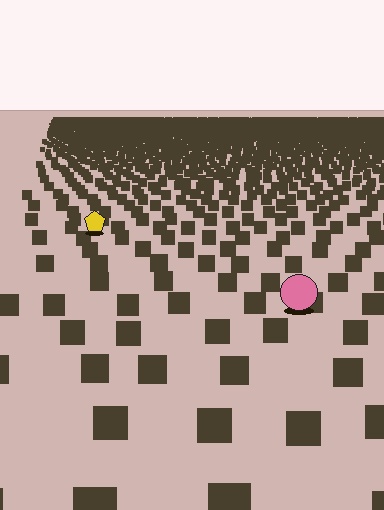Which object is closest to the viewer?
The pink circle is closest. The texture marks near it are larger and more spread out.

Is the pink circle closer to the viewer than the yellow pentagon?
Yes. The pink circle is closer — you can tell from the texture gradient: the ground texture is coarser near it.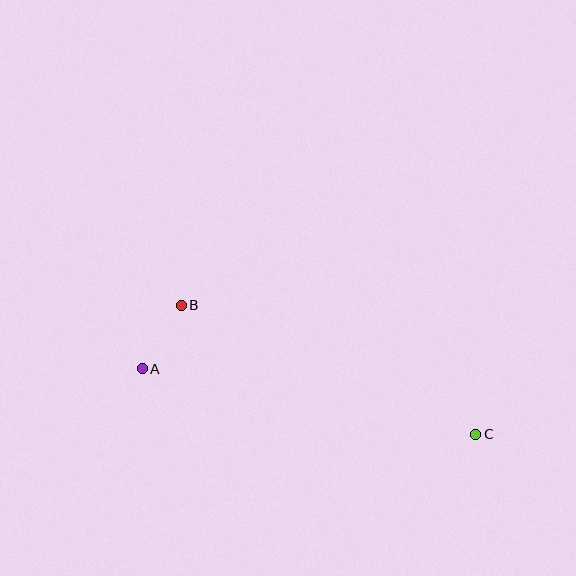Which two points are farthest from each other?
Points A and C are farthest from each other.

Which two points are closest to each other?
Points A and B are closest to each other.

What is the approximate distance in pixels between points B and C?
The distance between B and C is approximately 322 pixels.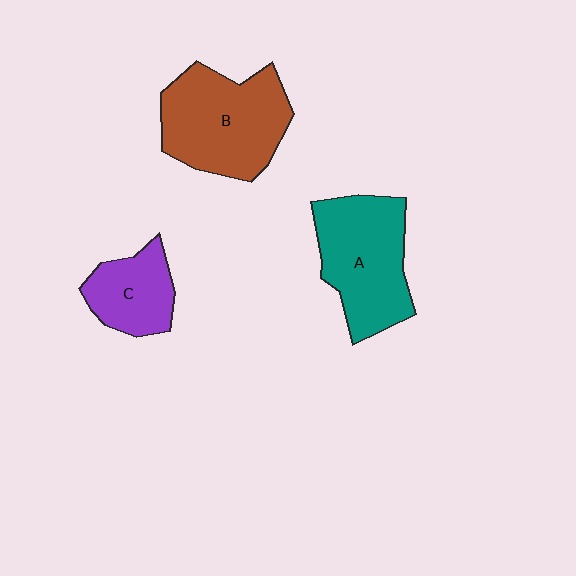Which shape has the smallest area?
Shape C (purple).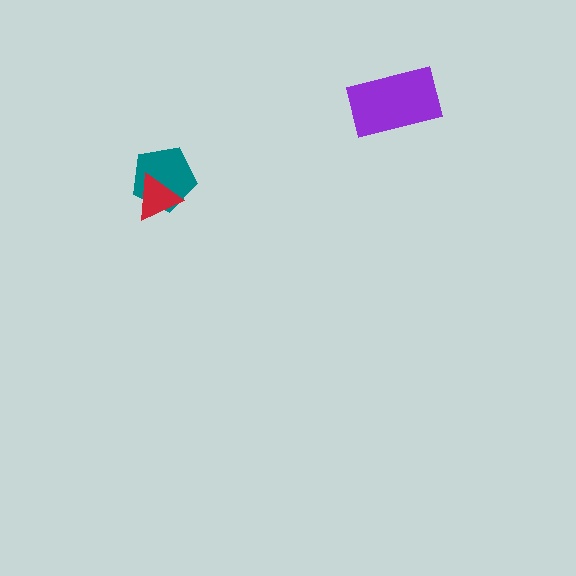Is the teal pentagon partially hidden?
Yes, it is partially covered by another shape.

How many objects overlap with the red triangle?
1 object overlaps with the red triangle.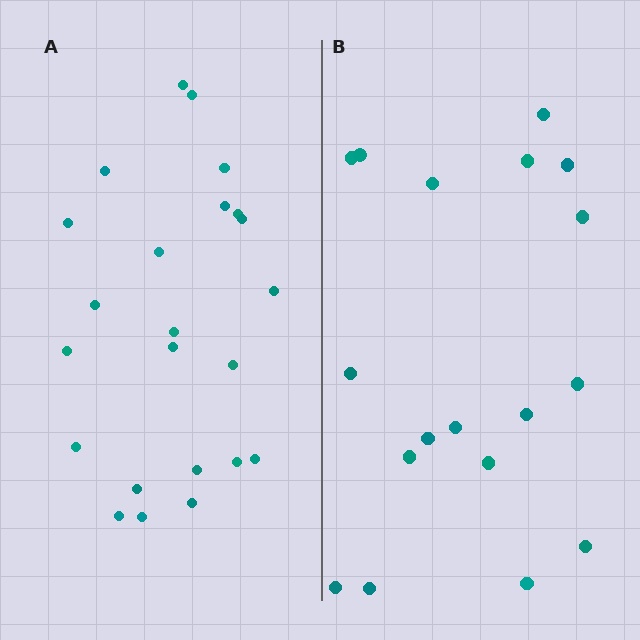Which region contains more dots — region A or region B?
Region A (the left region) has more dots.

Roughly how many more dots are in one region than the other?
Region A has about 5 more dots than region B.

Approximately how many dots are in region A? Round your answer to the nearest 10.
About 20 dots. (The exact count is 23, which rounds to 20.)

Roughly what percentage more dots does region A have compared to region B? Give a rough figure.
About 30% more.